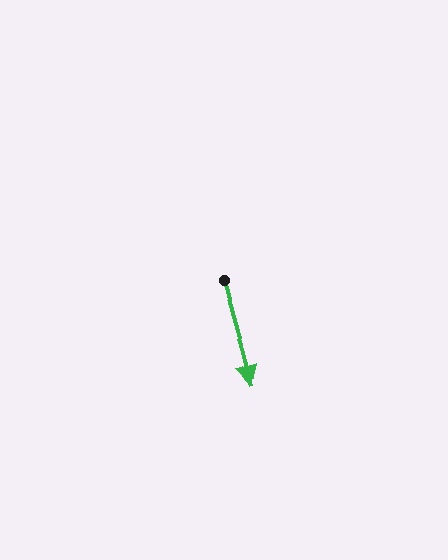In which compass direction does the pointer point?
South.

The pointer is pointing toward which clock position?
Roughly 5 o'clock.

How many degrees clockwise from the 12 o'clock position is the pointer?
Approximately 164 degrees.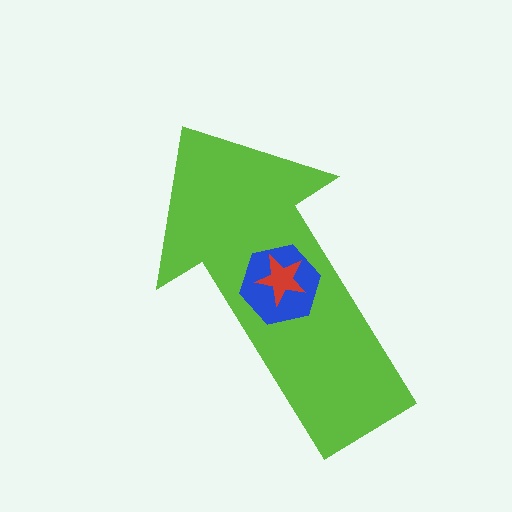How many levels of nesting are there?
3.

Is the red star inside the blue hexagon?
Yes.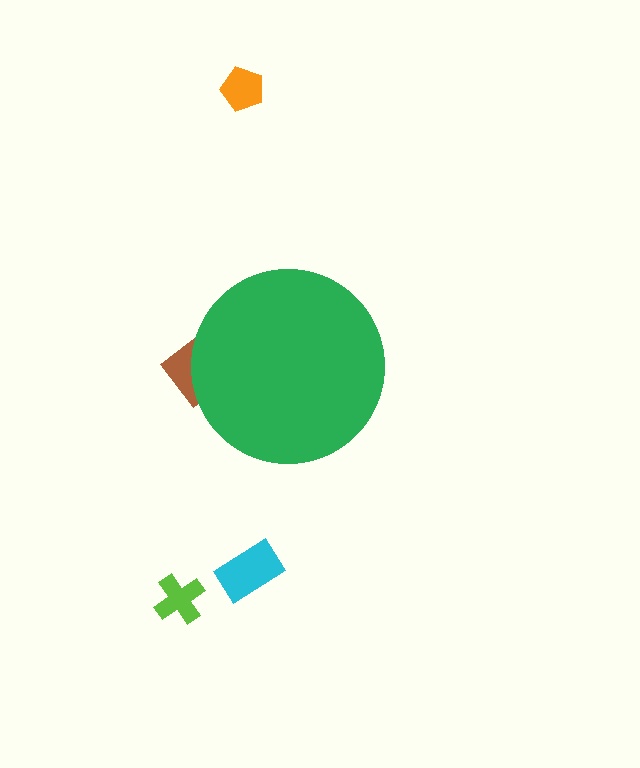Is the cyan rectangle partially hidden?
No, the cyan rectangle is fully visible.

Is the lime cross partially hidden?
No, the lime cross is fully visible.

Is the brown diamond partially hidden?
Yes, the brown diamond is partially hidden behind the green circle.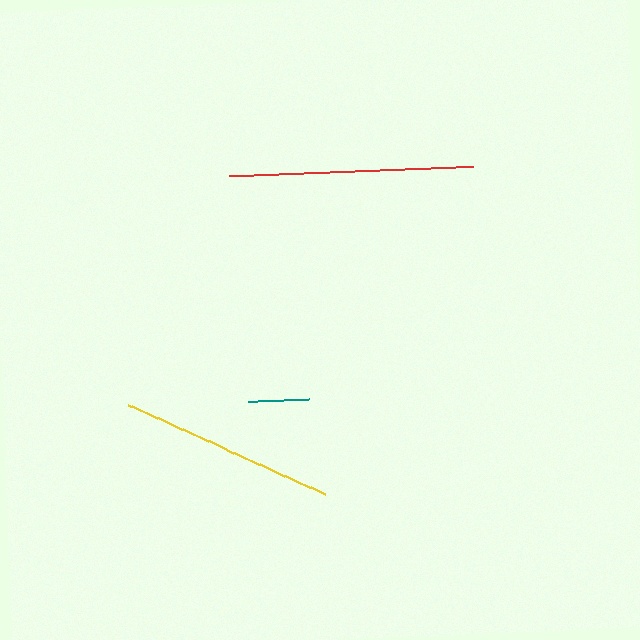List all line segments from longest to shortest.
From longest to shortest: red, yellow, teal.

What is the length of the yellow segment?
The yellow segment is approximately 216 pixels long.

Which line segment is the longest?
The red line is the longest at approximately 244 pixels.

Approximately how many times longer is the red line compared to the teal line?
The red line is approximately 4.0 times the length of the teal line.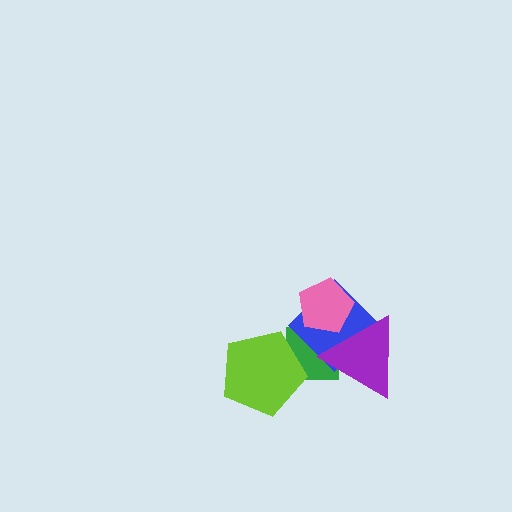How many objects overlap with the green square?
4 objects overlap with the green square.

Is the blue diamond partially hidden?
Yes, it is partially covered by another shape.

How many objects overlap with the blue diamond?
3 objects overlap with the blue diamond.